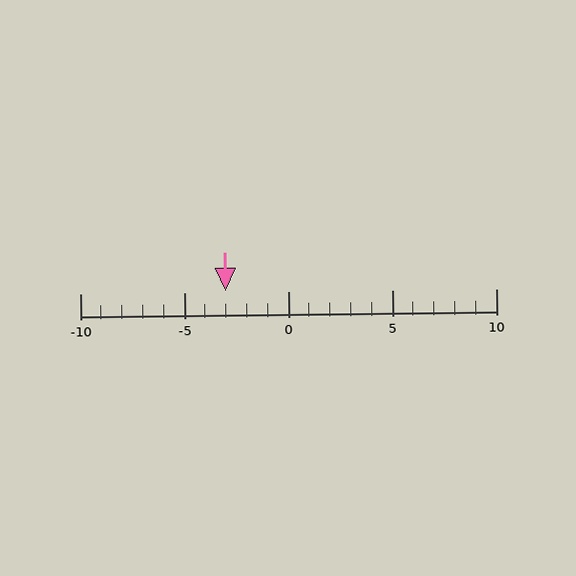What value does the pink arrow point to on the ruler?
The pink arrow points to approximately -3.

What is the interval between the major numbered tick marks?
The major tick marks are spaced 5 units apart.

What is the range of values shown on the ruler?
The ruler shows values from -10 to 10.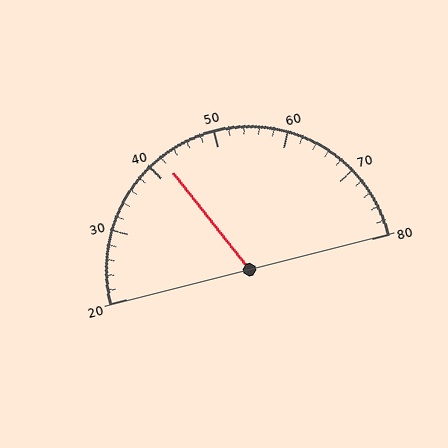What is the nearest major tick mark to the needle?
The nearest major tick mark is 40.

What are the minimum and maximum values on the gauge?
The gauge ranges from 20 to 80.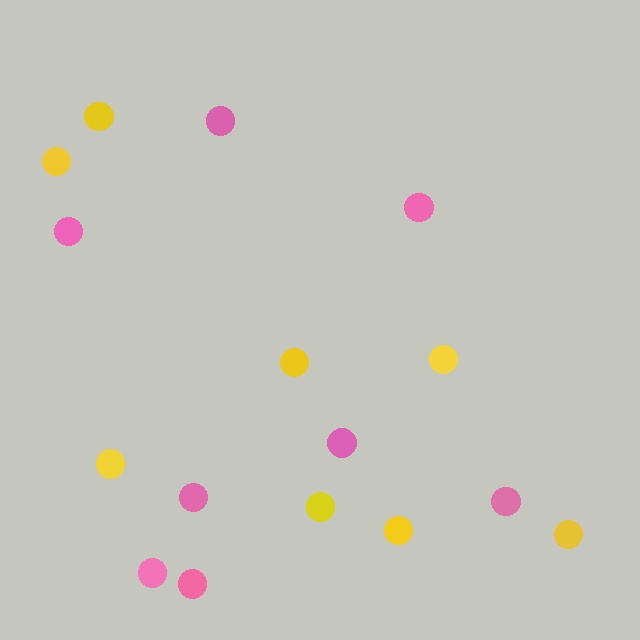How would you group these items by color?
There are 2 groups: one group of yellow circles (8) and one group of pink circles (8).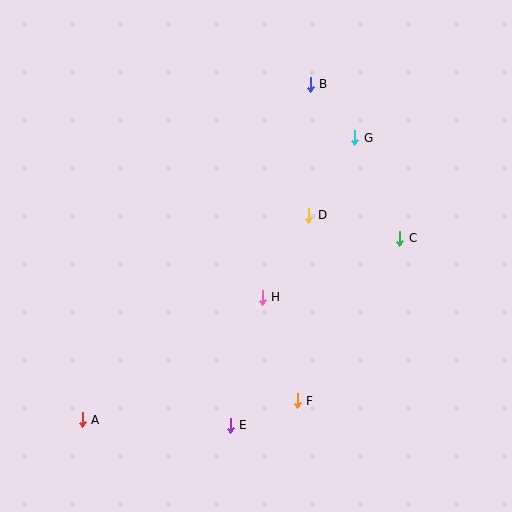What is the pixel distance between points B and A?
The distance between B and A is 406 pixels.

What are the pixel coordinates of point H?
Point H is at (262, 297).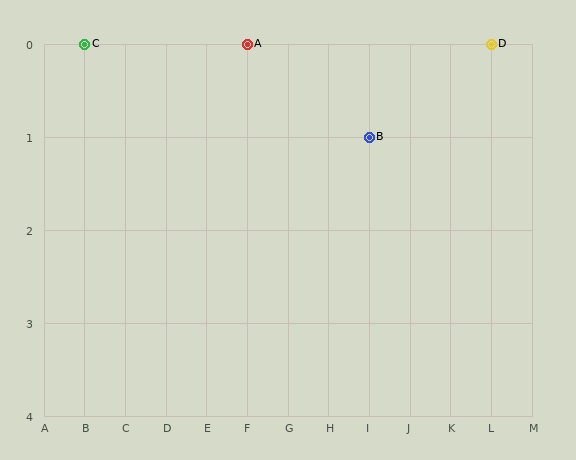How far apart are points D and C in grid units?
Points D and C are 10 columns apart.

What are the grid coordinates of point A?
Point A is at grid coordinates (F, 0).